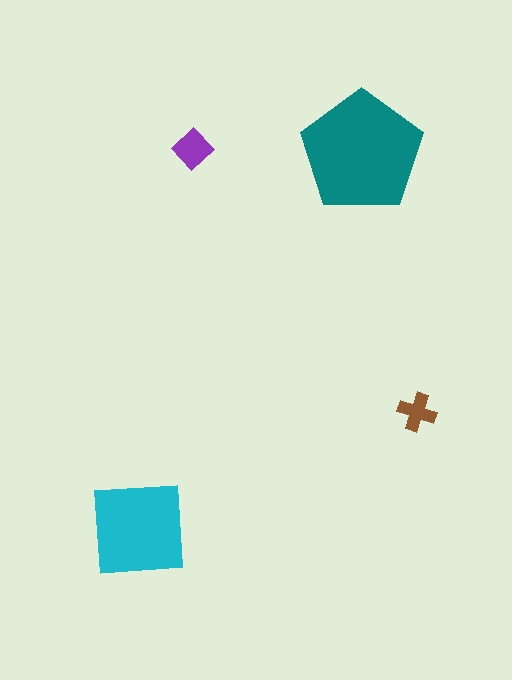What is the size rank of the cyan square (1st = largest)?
2nd.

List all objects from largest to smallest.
The teal pentagon, the cyan square, the purple diamond, the brown cross.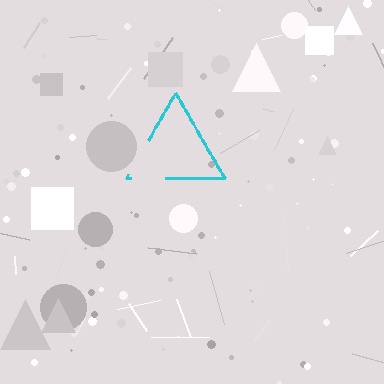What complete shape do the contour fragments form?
The contour fragments form a triangle.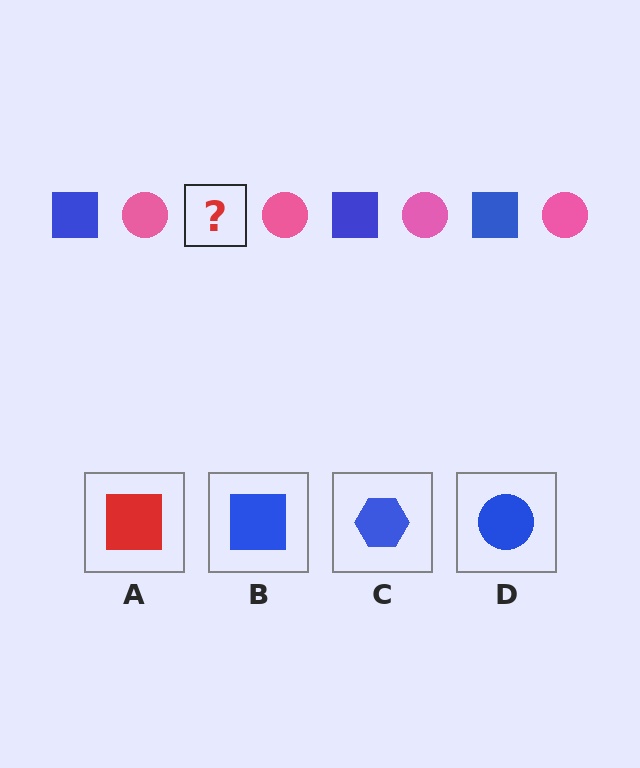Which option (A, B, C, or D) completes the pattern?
B.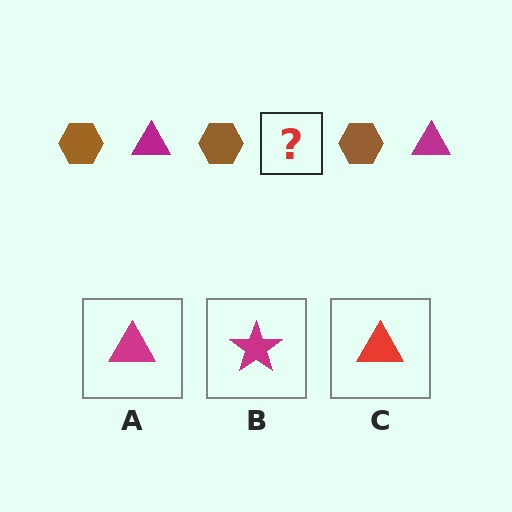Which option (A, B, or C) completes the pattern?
A.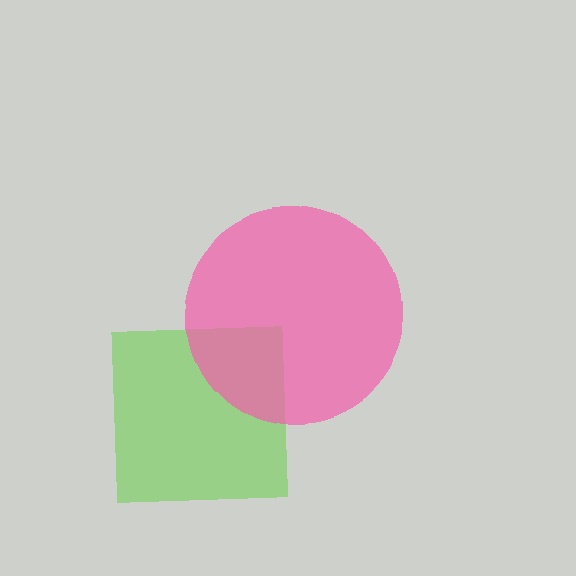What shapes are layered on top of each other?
The layered shapes are: a lime square, a pink circle.